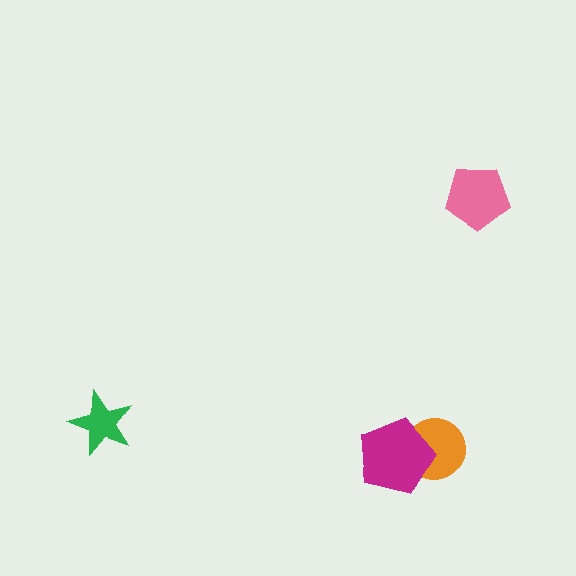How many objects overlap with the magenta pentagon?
1 object overlaps with the magenta pentagon.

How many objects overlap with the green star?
0 objects overlap with the green star.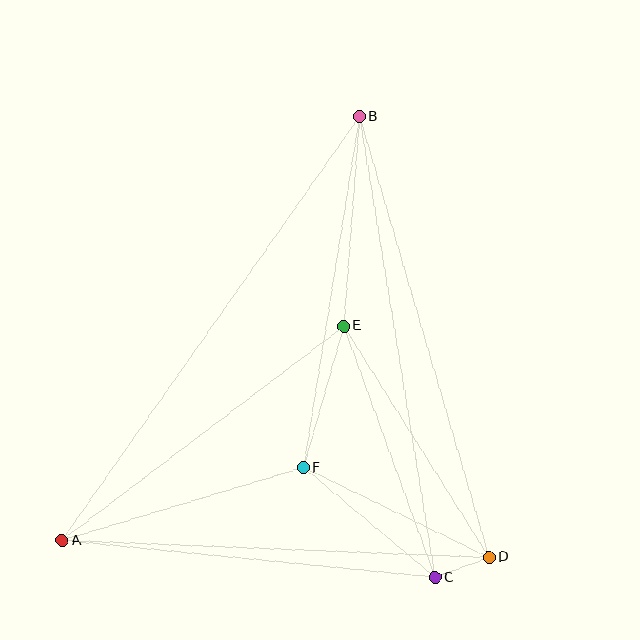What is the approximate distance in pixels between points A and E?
The distance between A and E is approximately 354 pixels.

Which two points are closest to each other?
Points C and D are closest to each other.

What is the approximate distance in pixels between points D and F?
The distance between D and F is approximately 206 pixels.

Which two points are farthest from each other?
Points A and B are farthest from each other.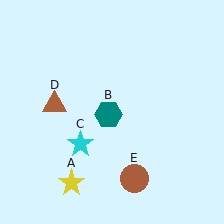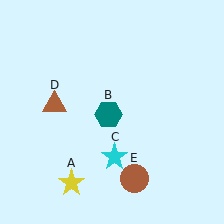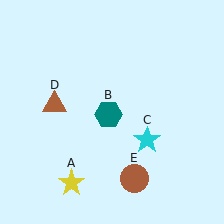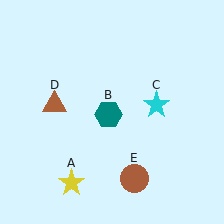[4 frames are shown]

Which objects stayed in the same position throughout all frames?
Yellow star (object A) and teal hexagon (object B) and brown triangle (object D) and brown circle (object E) remained stationary.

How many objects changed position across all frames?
1 object changed position: cyan star (object C).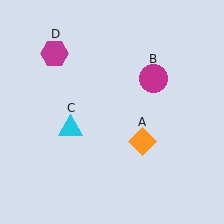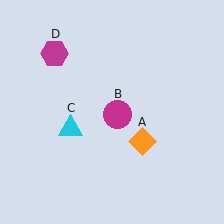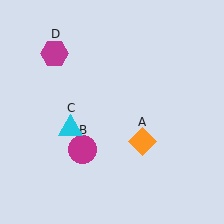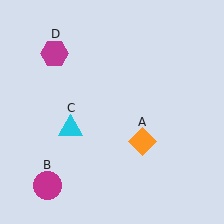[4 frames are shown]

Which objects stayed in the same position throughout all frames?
Orange diamond (object A) and cyan triangle (object C) and magenta hexagon (object D) remained stationary.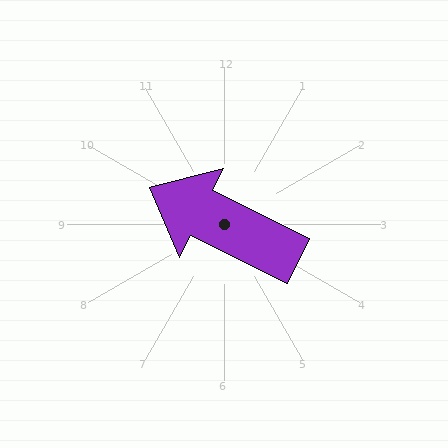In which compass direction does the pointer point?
Northwest.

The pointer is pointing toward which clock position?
Roughly 10 o'clock.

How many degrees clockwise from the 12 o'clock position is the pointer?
Approximately 296 degrees.